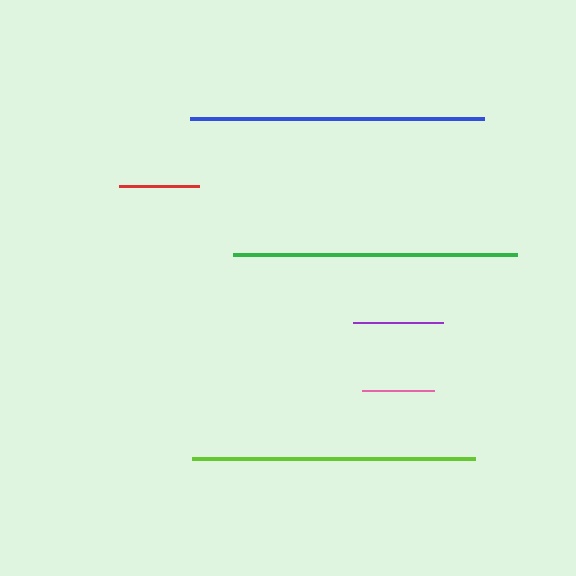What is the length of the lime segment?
The lime segment is approximately 283 pixels long.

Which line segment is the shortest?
The pink line is the shortest at approximately 72 pixels.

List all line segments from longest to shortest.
From longest to shortest: blue, green, lime, purple, red, pink.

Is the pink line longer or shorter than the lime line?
The lime line is longer than the pink line.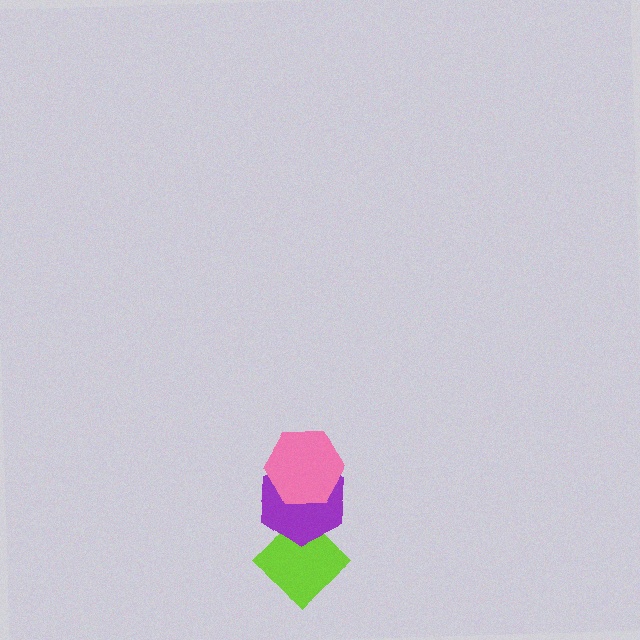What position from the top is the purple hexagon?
The purple hexagon is 2nd from the top.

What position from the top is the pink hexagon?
The pink hexagon is 1st from the top.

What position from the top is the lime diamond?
The lime diamond is 3rd from the top.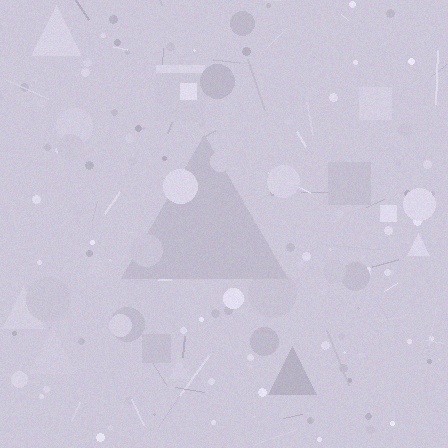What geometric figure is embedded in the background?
A triangle is embedded in the background.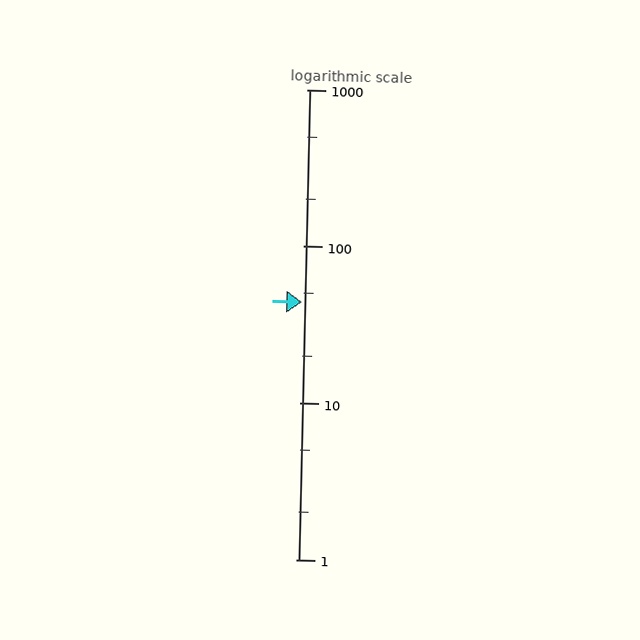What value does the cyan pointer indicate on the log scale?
The pointer indicates approximately 44.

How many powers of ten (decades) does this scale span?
The scale spans 3 decades, from 1 to 1000.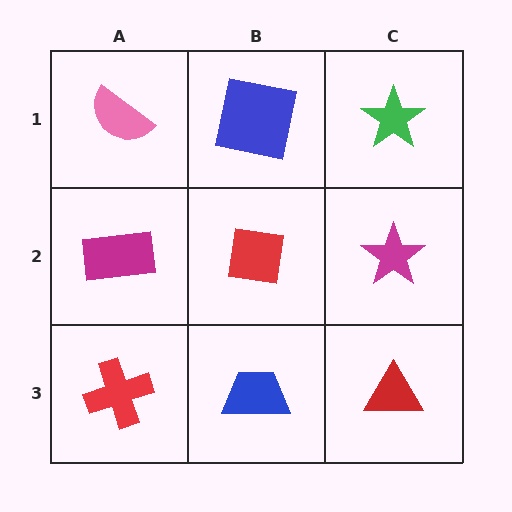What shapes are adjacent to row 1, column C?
A magenta star (row 2, column C), a blue square (row 1, column B).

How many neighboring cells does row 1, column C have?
2.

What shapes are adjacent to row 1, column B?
A red square (row 2, column B), a pink semicircle (row 1, column A), a green star (row 1, column C).